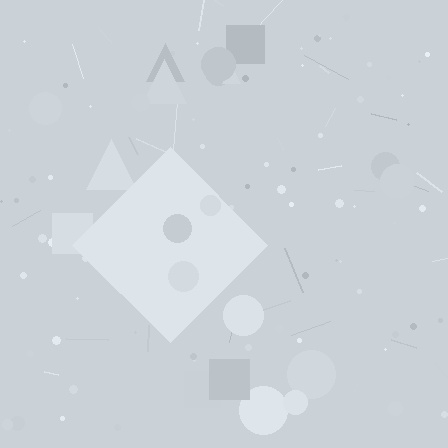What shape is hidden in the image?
A diamond is hidden in the image.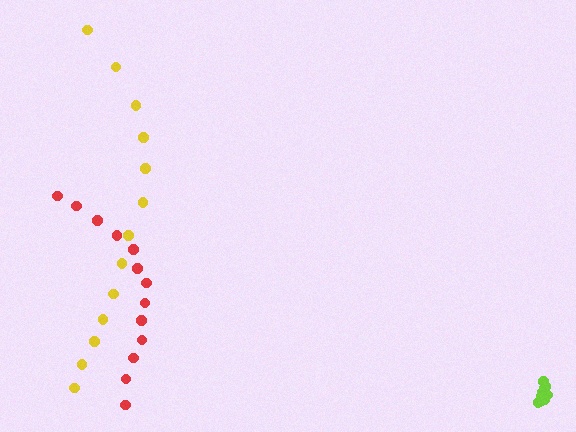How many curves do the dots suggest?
There are 3 distinct paths.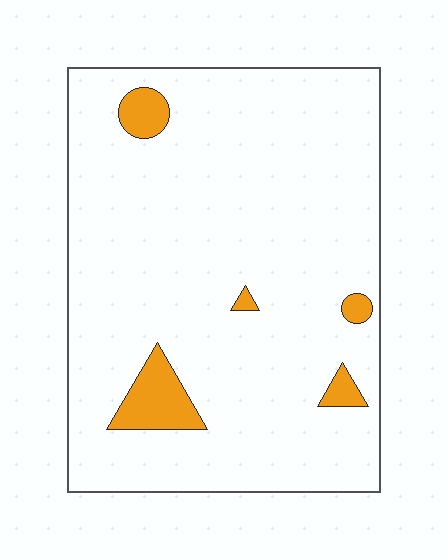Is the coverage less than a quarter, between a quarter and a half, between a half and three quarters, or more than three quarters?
Less than a quarter.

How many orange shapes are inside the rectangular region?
5.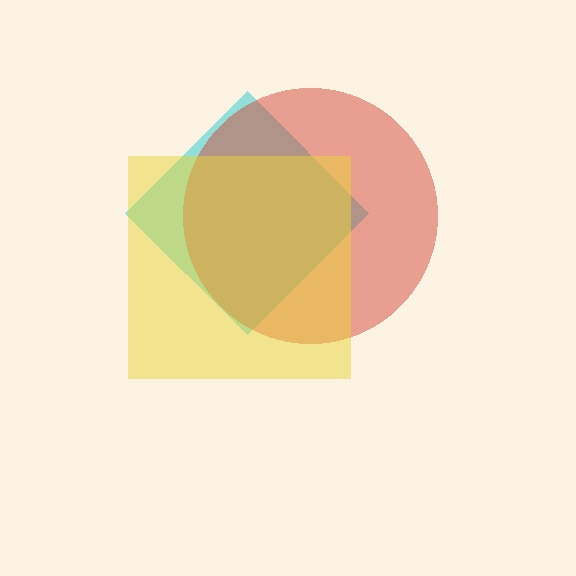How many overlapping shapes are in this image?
There are 3 overlapping shapes in the image.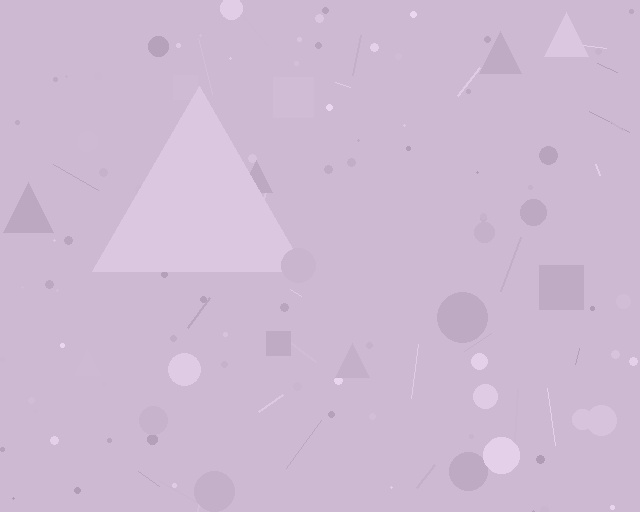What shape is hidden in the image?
A triangle is hidden in the image.